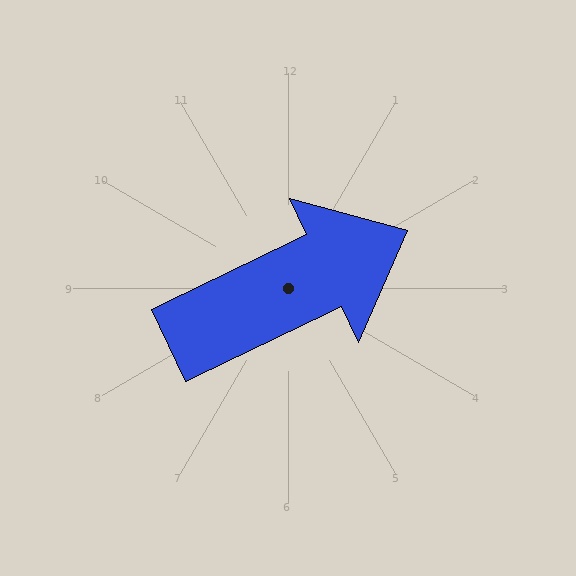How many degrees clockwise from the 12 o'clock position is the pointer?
Approximately 64 degrees.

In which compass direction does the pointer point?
Northeast.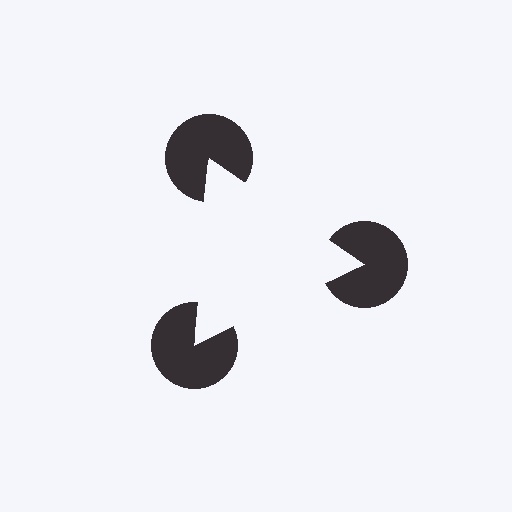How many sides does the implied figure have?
3 sides.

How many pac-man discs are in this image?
There are 3 — one at each vertex of the illusory triangle.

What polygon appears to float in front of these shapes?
An illusory triangle — its edges are inferred from the aligned wedge cuts in the pac-man discs, not physically drawn.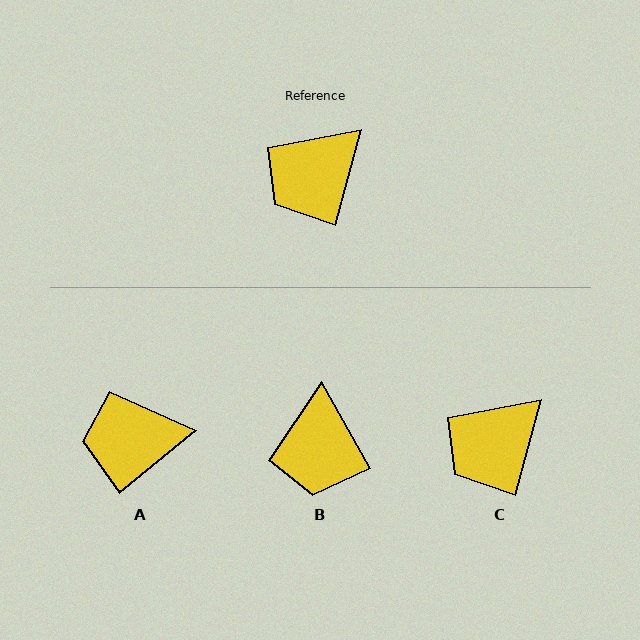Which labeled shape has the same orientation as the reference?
C.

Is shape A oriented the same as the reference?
No, it is off by about 35 degrees.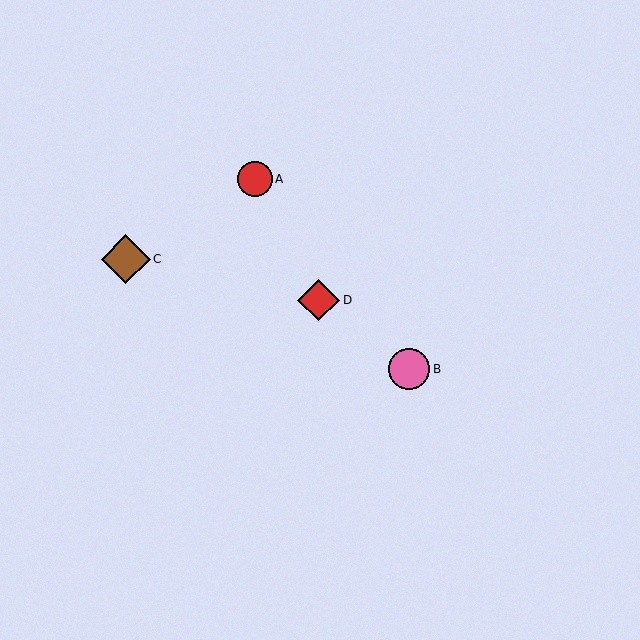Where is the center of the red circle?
The center of the red circle is at (255, 179).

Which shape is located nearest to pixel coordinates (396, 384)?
The pink circle (labeled B) at (409, 369) is nearest to that location.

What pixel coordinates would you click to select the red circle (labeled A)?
Click at (255, 179) to select the red circle A.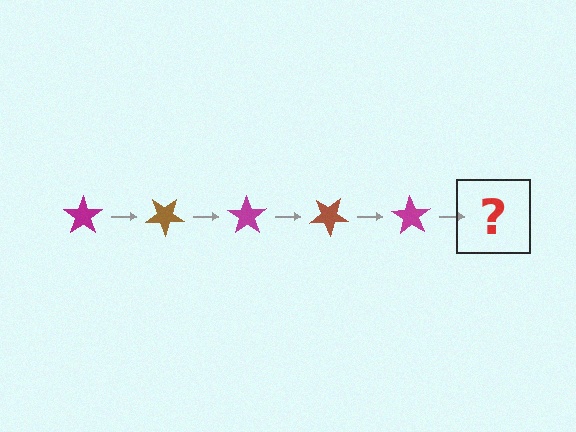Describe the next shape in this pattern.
It should be a brown star, rotated 175 degrees from the start.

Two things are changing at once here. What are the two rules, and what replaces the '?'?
The two rules are that it rotates 35 degrees each step and the color cycles through magenta and brown. The '?' should be a brown star, rotated 175 degrees from the start.